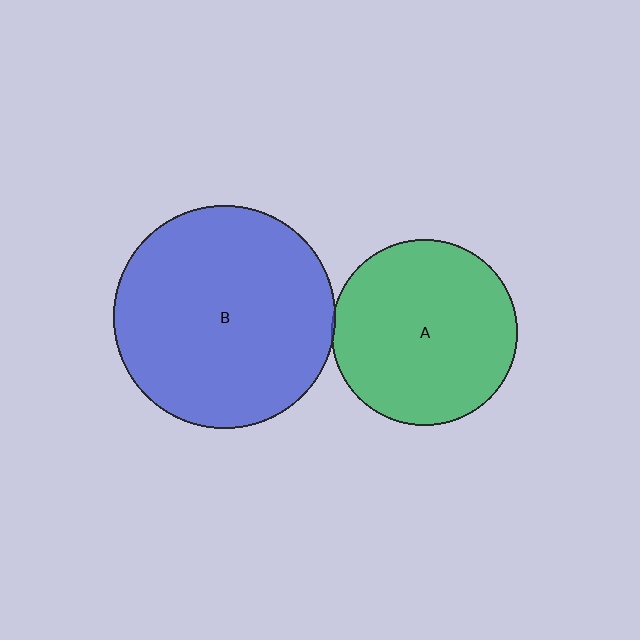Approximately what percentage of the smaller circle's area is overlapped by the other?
Approximately 5%.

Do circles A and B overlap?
Yes.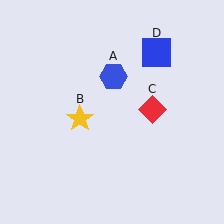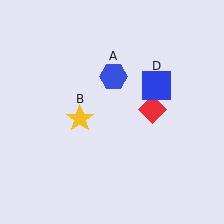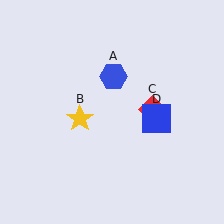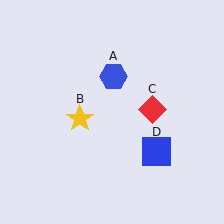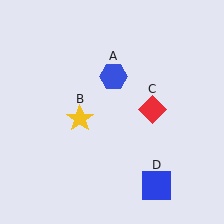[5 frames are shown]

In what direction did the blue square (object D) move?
The blue square (object D) moved down.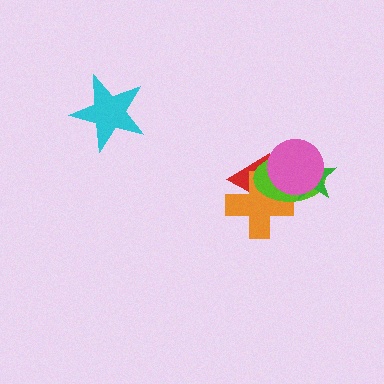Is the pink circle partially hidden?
No, no other shape covers it.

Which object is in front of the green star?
The pink circle is in front of the green star.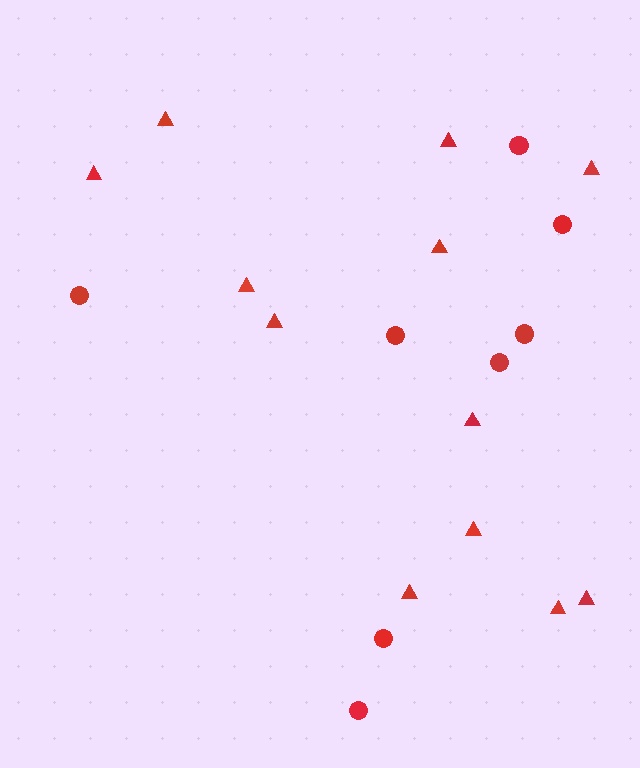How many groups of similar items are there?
There are 2 groups: one group of triangles (12) and one group of circles (8).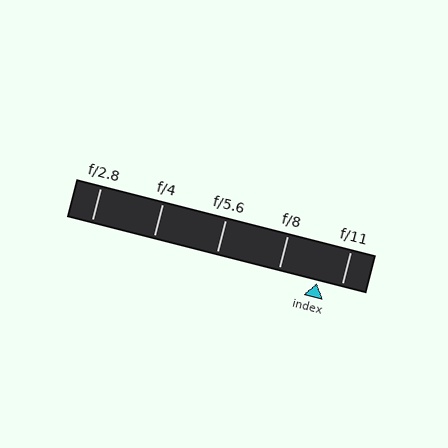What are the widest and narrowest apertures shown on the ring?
The widest aperture shown is f/2.8 and the narrowest is f/11.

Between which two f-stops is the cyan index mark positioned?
The index mark is between f/8 and f/11.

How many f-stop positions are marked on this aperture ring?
There are 5 f-stop positions marked.